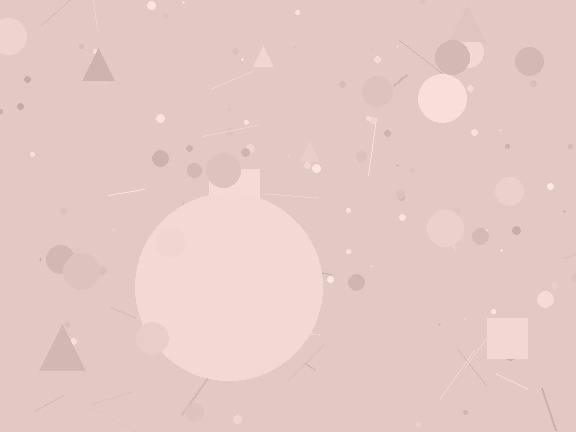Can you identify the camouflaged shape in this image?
The camouflaged shape is a circle.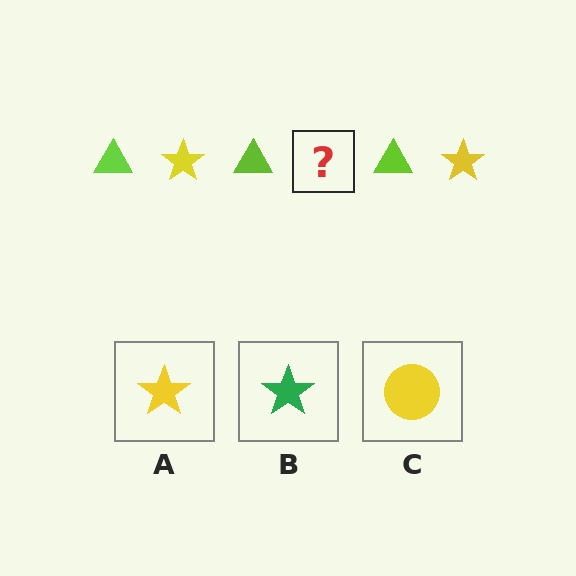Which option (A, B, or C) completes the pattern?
A.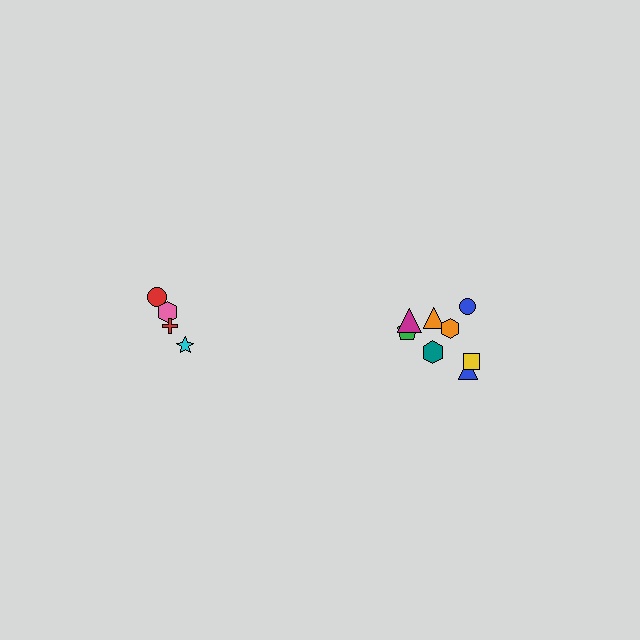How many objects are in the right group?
There are 8 objects.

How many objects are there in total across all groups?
There are 12 objects.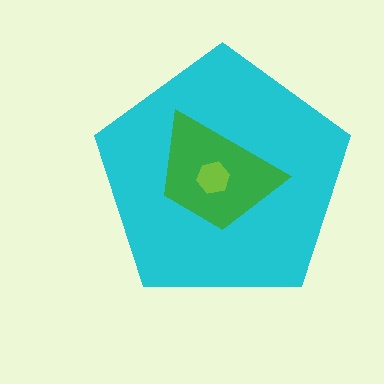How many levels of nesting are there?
3.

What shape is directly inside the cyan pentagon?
The green trapezoid.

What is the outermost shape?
The cyan pentagon.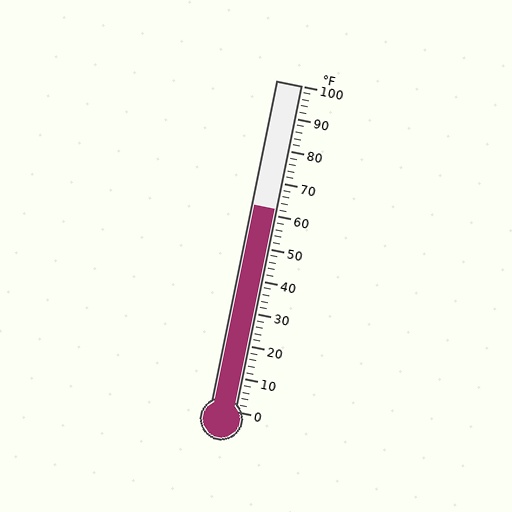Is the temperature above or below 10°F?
The temperature is above 10°F.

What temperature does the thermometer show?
The thermometer shows approximately 62°F.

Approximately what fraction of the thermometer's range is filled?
The thermometer is filled to approximately 60% of its range.